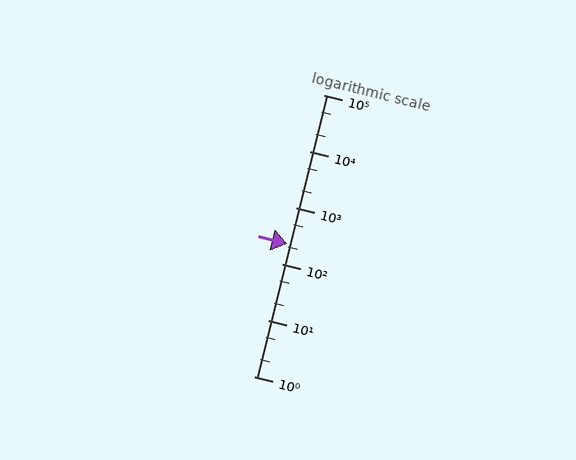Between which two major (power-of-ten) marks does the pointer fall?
The pointer is between 100 and 1000.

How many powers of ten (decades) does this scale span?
The scale spans 5 decades, from 1 to 100000.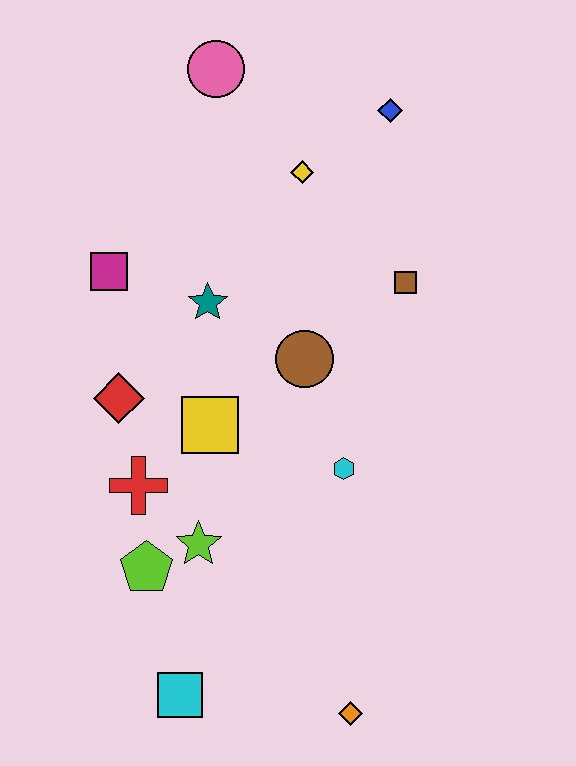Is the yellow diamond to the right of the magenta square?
Yes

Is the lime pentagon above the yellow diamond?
No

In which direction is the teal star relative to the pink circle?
The teal star is below the pink circle.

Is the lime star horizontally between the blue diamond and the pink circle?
No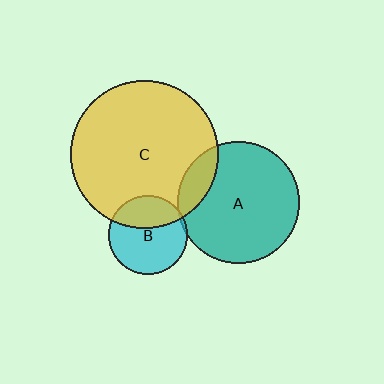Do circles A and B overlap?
Yes.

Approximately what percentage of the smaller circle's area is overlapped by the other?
Approximately 5%.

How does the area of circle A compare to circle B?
Approximately 2.4 times.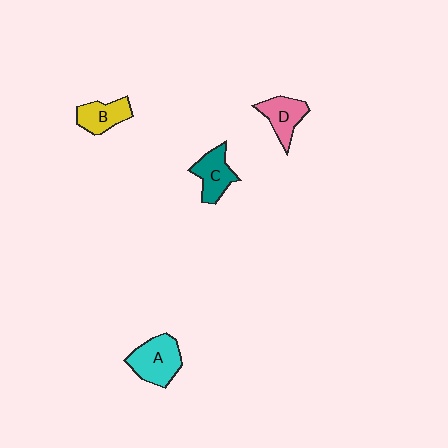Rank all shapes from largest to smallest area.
From largest to smallest: A (cyan), C (teal), D (pink), B (yellow).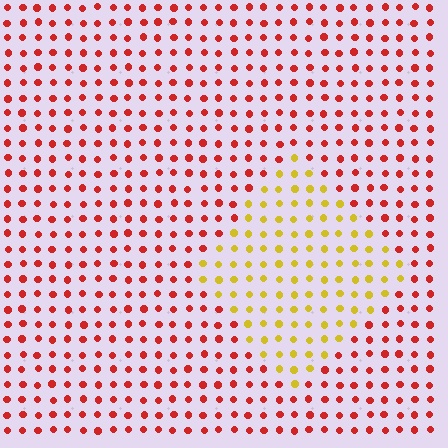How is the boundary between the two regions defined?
The boundary is defined purely by a slight shift in hue (about 55 degrees). Spacing, size, and orientation are identical on both sides.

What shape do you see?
I see a diamond.